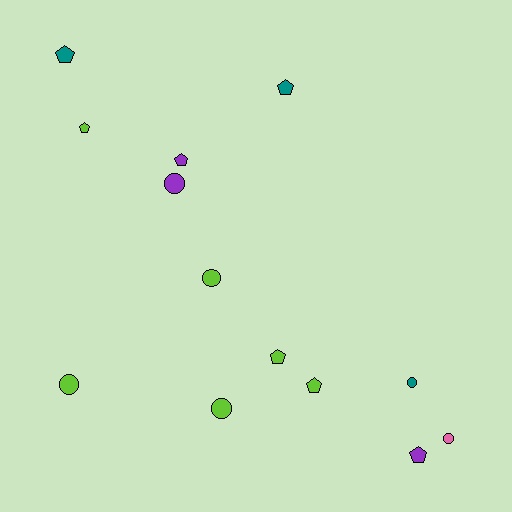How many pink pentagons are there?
There are no pink pentagons.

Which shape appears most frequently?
Pentagon, with 7 objects.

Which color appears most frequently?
Lime, with 6 objects.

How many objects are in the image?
There are 13 objects.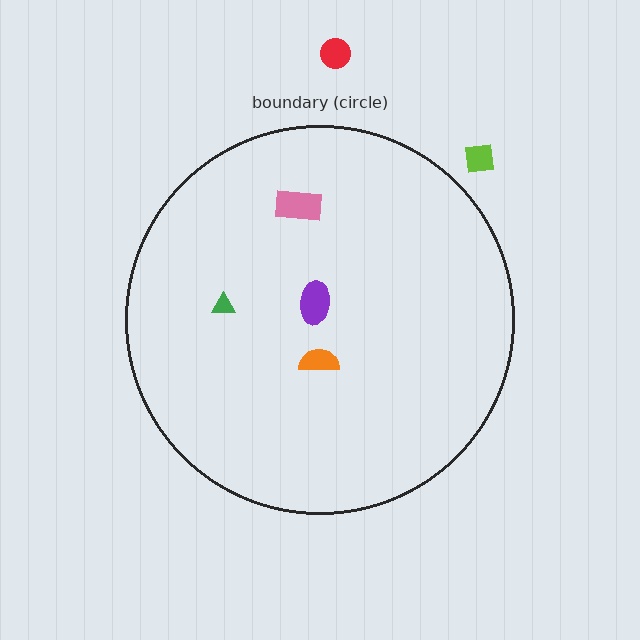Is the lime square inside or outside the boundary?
Outside.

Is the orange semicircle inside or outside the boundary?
Inside.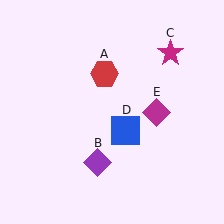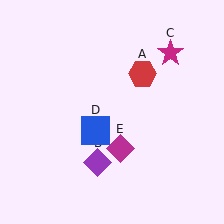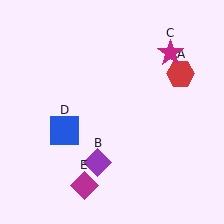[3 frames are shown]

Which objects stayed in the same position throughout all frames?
Purple diamond (object B) and magenta star (object C) remained stationary.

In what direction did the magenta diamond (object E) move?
The magenta diamond (object E) moved down and to the left.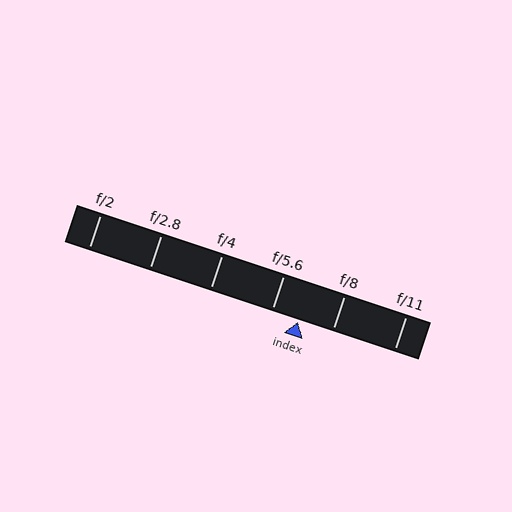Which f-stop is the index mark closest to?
The index mark is closest to f/5.6.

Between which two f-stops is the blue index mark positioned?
The index mark is between f/5.6 and f/8.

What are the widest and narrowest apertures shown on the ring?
The widest aperture shown is f/2 and the narrowest is f/11.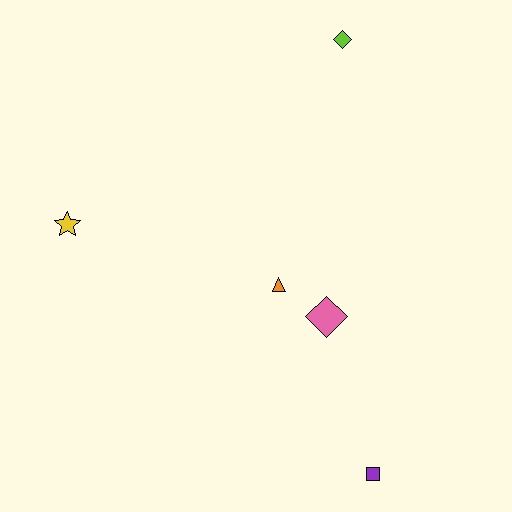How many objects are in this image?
There are 5 objects.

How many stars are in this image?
There is 1 star.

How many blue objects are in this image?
There are no blue objects.